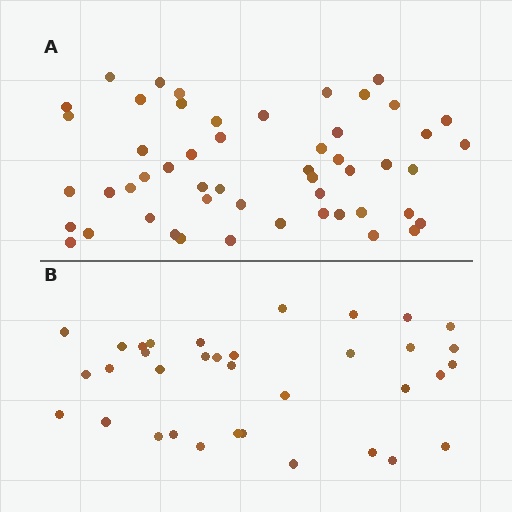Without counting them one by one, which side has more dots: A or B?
Region A (the top region) has more dots.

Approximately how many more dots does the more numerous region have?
Region A has approximately 15 more dots than region B.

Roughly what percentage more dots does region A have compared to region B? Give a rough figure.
About 50% more.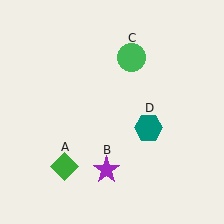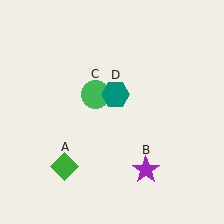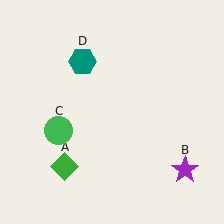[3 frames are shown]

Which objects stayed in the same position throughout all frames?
Green diamond (object A) remained stationary.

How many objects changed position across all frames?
3 objects changed position: purple star (object B), green circle (object C), teal hexagon (object D).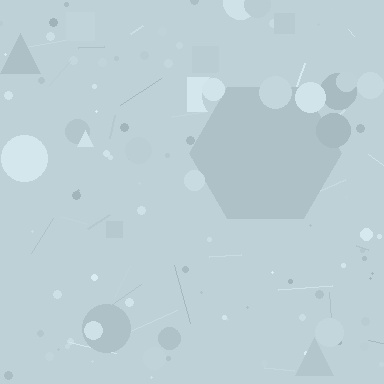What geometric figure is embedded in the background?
A hexagon is embedded in the background.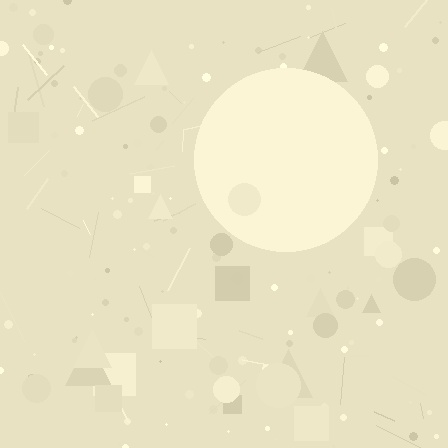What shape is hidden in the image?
A circle is hidden in the image.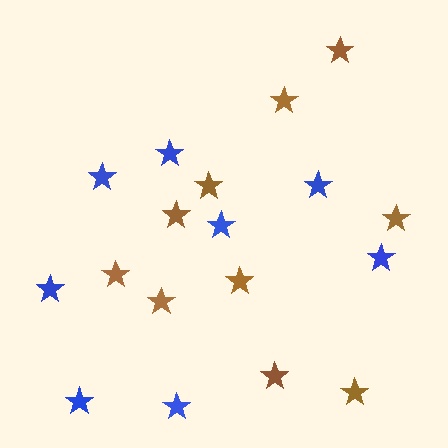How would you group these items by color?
There are 2 groups: one group of brown stars (10) and one group of blue stars (8).